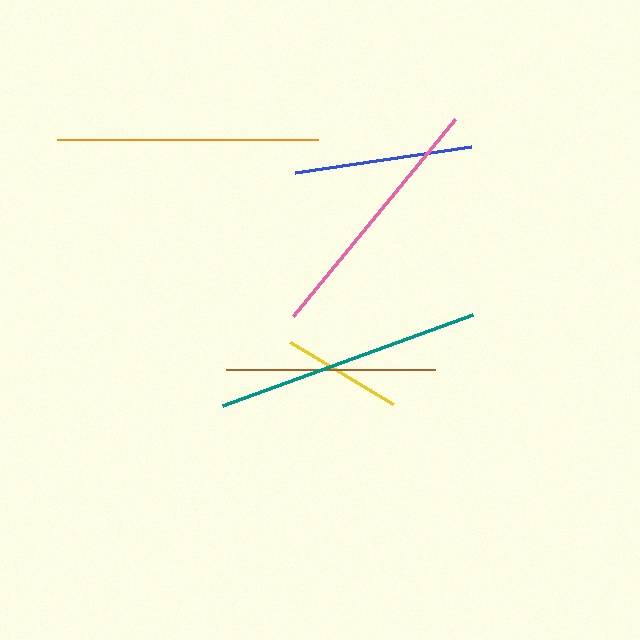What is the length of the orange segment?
The orange segment is approximately 260 pixels long.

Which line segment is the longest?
The teal line is the longest at approximately 266 pixels.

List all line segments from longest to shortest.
From longest to shortest: teal, orange, pink, brown, blue, yellow.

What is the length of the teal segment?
The teal segment is approximately 266 pixels long.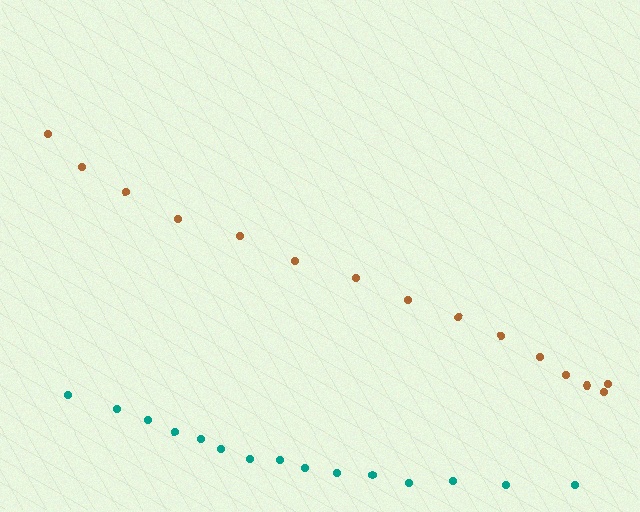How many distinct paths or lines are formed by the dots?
There are 2 distinct paths.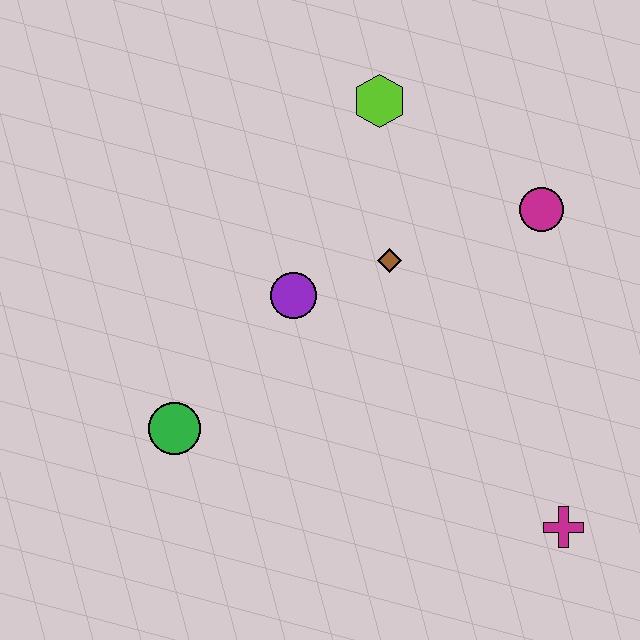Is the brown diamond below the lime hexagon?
Yes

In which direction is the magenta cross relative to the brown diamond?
The magenta cross is below the brown diamond.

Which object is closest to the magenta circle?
The brown diamond is closest to the magenta circle.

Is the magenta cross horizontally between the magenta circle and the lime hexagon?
No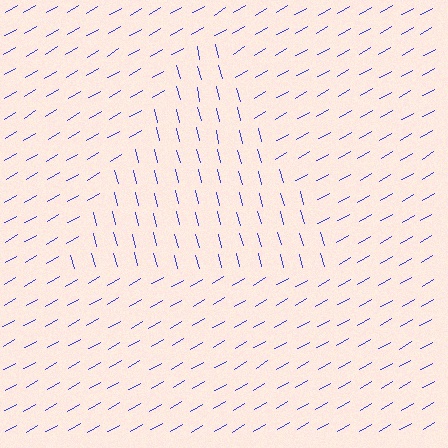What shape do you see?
I see a triangle.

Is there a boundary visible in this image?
Yes, there is a texture boundary formed by a change in line orientation.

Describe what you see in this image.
The image is filled with small blue line segments. A triangle region in the image has lines oriented differently from the surrounding lines, creating a visible texture boundary.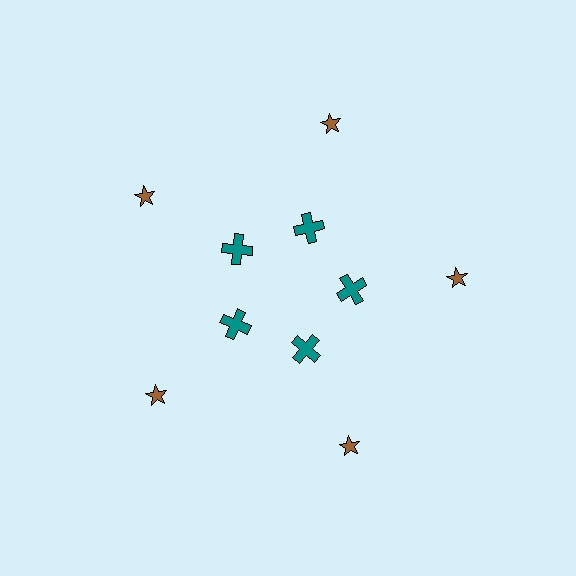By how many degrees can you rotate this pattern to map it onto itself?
The pattern maps onto itself every 72 degrees of rotation.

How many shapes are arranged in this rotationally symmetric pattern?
There are 10 shapes, arranged in 5 groups of 2.